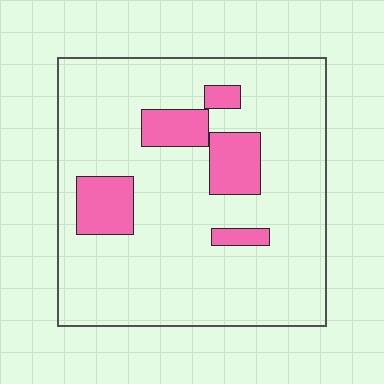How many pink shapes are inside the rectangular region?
5.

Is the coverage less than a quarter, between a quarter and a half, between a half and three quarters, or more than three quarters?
Less than a quarter.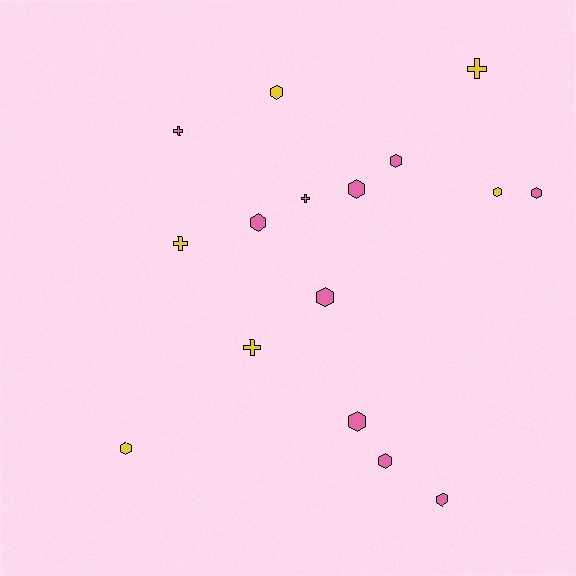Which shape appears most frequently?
Hexagon, with 11 objects.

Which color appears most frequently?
Pink, with 10 objects.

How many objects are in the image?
There are 16 objects.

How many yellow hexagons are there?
There are 3 yellow hexagons.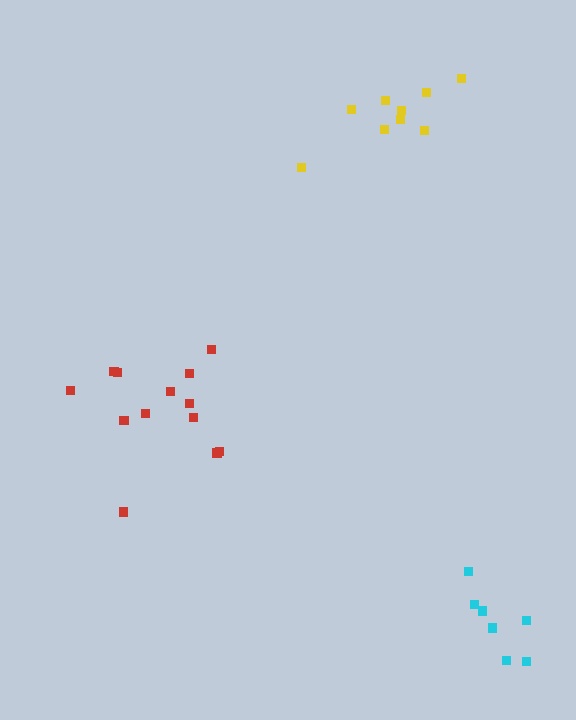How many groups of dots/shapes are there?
There are 3 groups.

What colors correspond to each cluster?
The clusters are colored: yellow, cyan, red.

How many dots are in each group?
Group 1: 9 dots, Group 2: 7 dots, Group 3: 13 dots (29 total).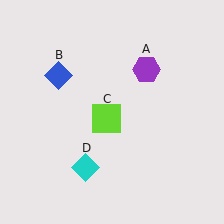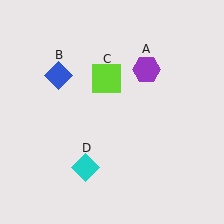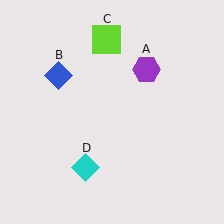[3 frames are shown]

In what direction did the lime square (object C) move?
The lime square (object C) moved up.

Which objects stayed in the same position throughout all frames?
Purple hexagon (object A) and blue diamond (object B) and cyan diamond (object D) remained stationary.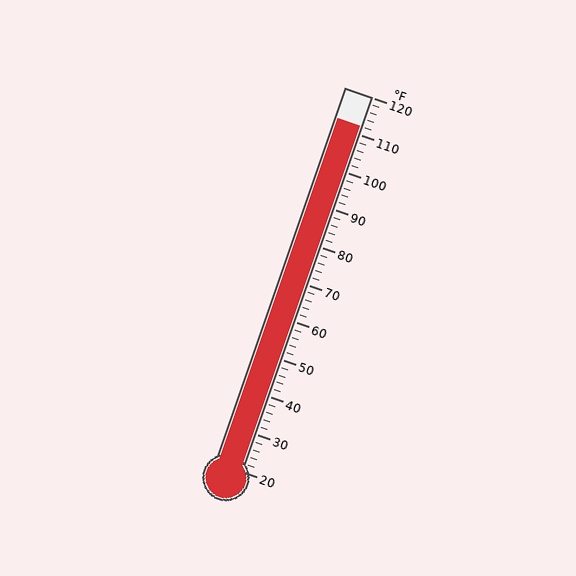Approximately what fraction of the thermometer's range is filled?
The thermometer is filled to approximately 90% of its range.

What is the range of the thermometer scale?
The thermometer scale ranges from 20°F to 120°F.